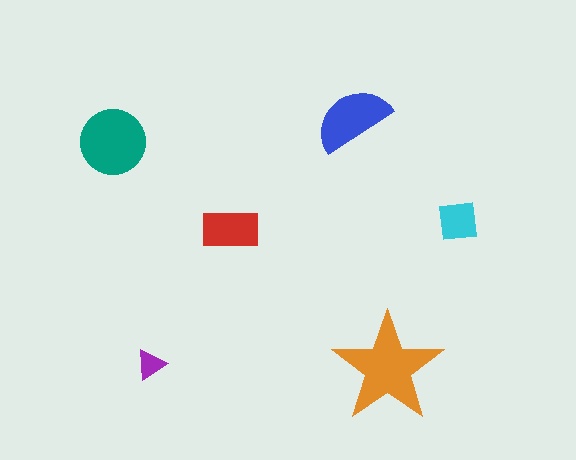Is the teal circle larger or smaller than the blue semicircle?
Larger.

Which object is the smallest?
The purple triangle.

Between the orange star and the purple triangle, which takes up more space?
The orange star.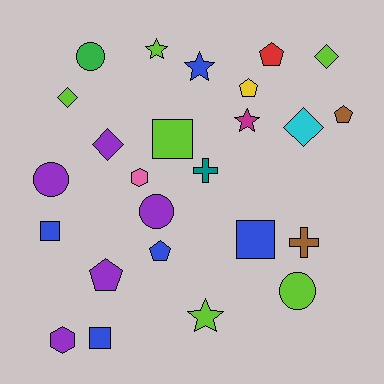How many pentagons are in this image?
There are 5 pentagons.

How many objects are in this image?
There are 25 objects.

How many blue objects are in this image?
There are 5 blue objects.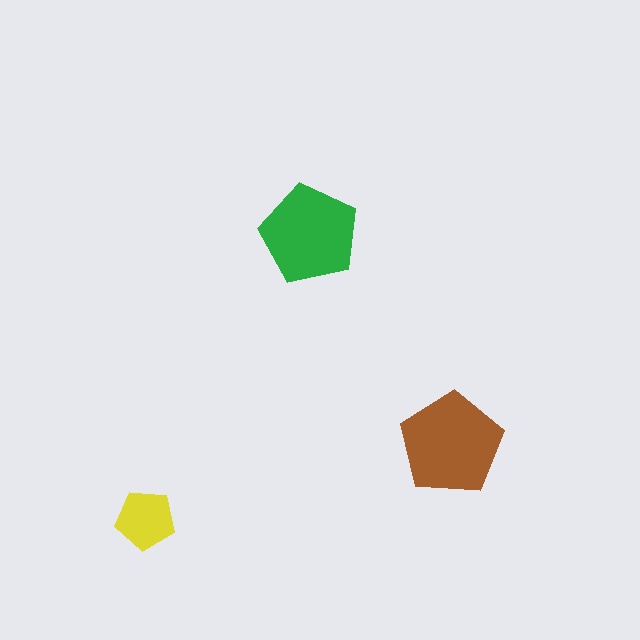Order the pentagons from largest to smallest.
the brown one, the green one, the yellow one.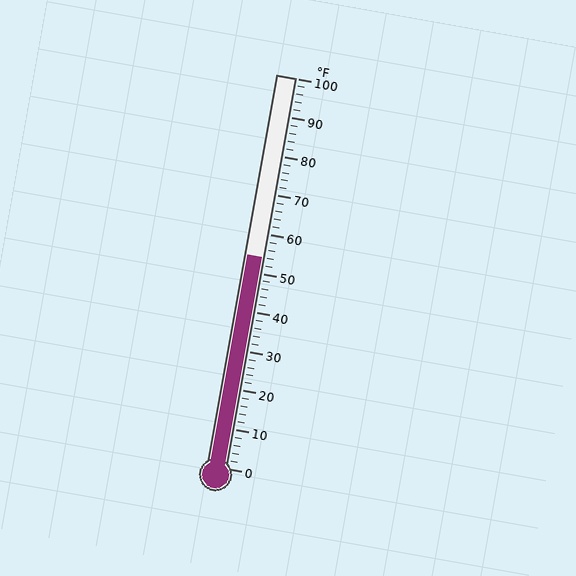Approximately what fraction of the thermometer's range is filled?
The thermometer is filled to approximately 55% of its range.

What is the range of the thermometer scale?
The thermometer scale ranges from 0°F to 100°F.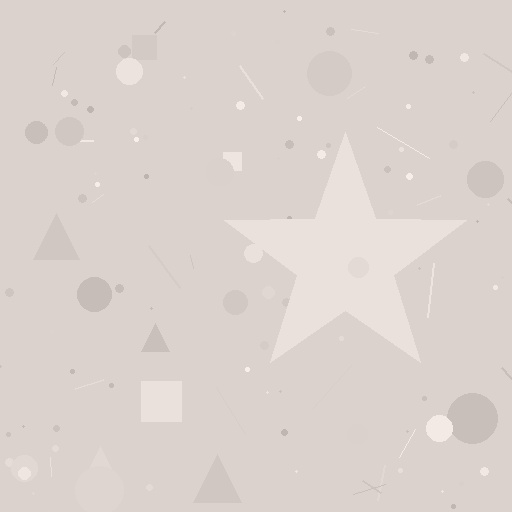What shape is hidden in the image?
A star is hidden in the image.